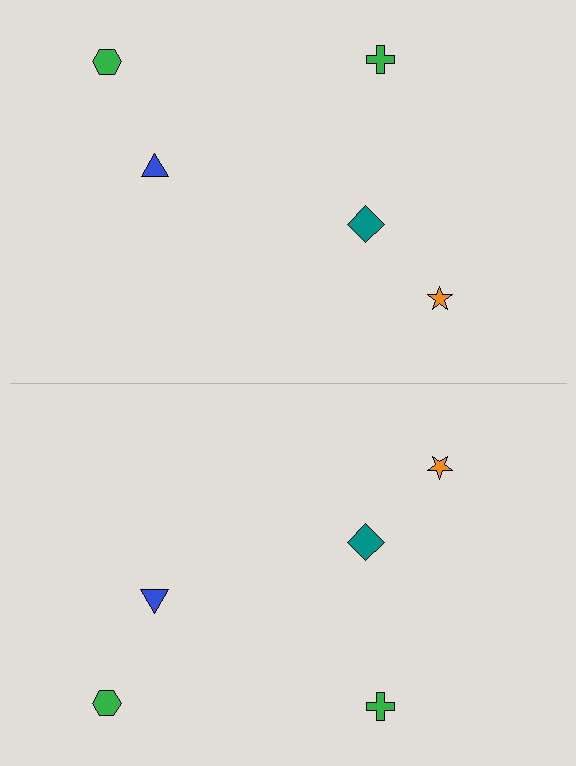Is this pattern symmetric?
Yes, this pattern has bilateral (reflection) symmetry.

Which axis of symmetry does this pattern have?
The pattern has a horizontal axis of symmetry running through the center of the image.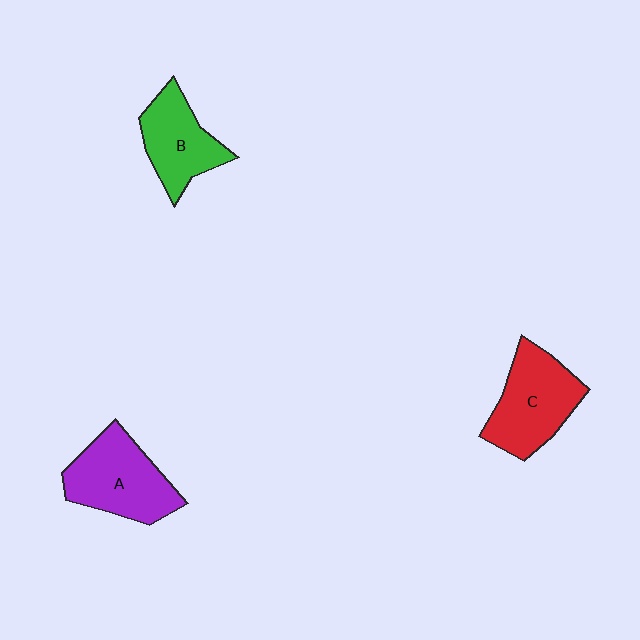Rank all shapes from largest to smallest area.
From largest to smallest: A (purple), C (red), B (green).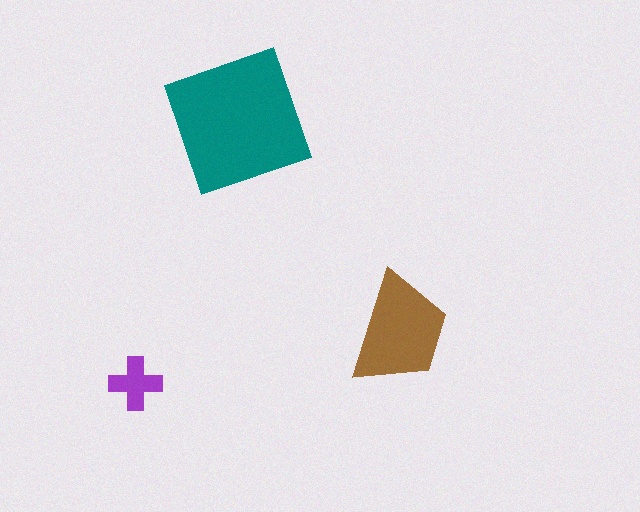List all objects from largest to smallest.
The teal square, the brown trapezoid, the purple cross.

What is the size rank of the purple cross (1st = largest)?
3rd.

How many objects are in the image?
There are 3 objects in the image.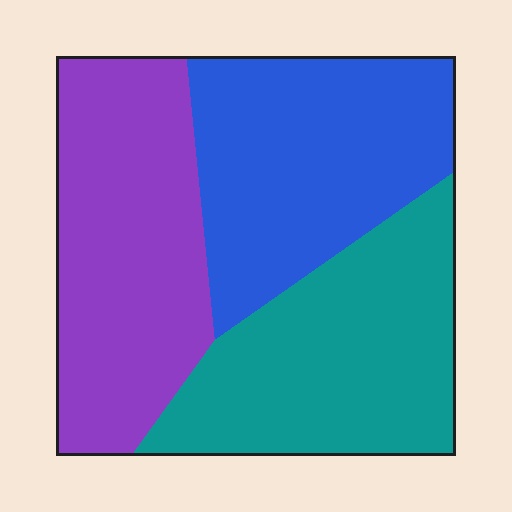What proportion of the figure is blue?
Blue covers around 35% of the figure.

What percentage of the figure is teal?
Teal covers 33% of the figure.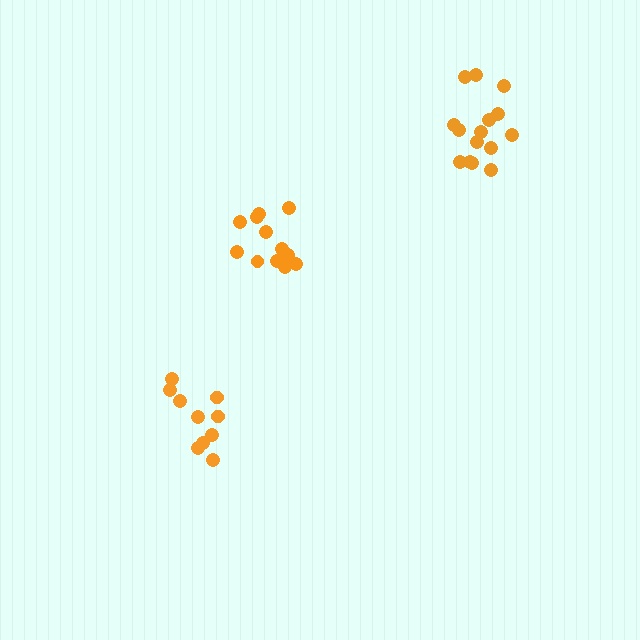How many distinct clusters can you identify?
There are 3 distinct clusters.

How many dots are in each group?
Group 1: 10 dots, Group 2: 14 dots, Group 3: 15 dots (39 total).